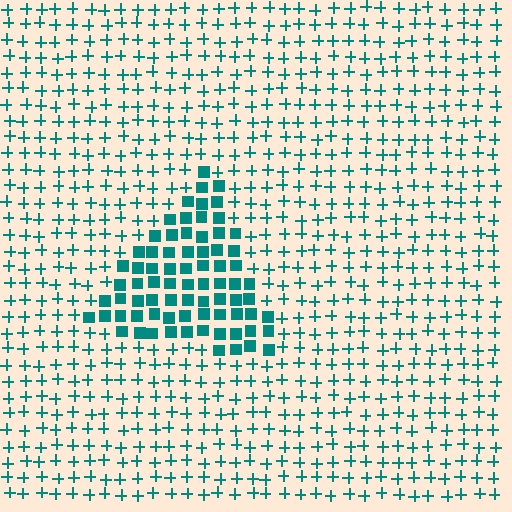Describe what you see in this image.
The image is filled with small teal elements arranged in a uniform grid. A triangle-shaped region contains squares, while the surrounding area contains plus signs. The boundary is defined purely by the change in element shape.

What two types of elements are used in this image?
The image uses squares inside the triangle region and plus signs outside it.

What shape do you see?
I see a triangle.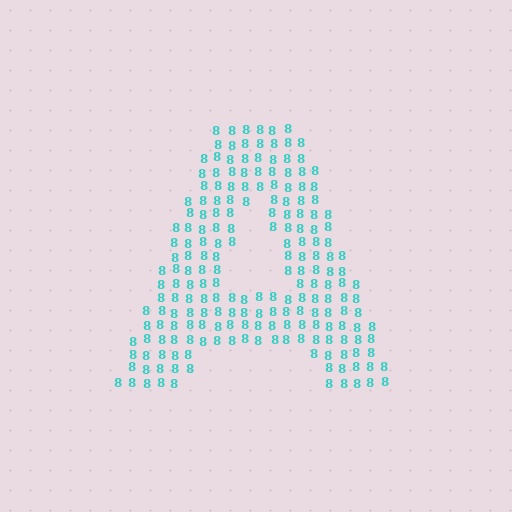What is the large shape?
The large shape is the letter A.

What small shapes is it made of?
It is made of small digit 8's.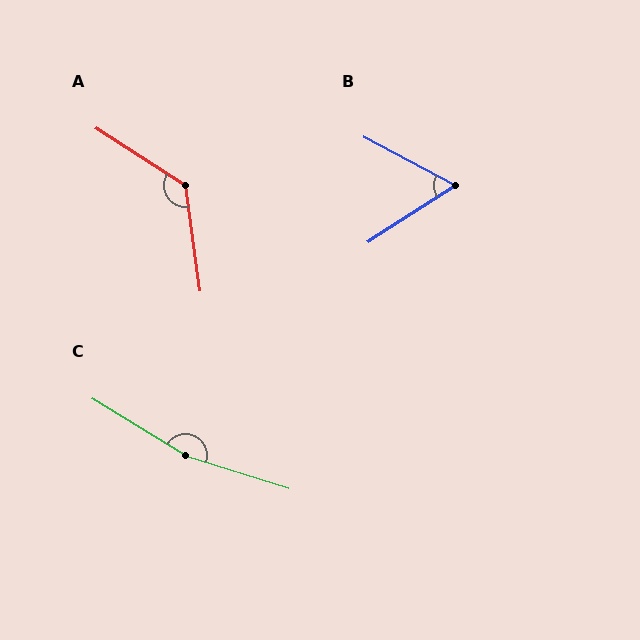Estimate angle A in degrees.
Approximately 131 degrees.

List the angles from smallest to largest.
B (61°), A (131°), C (166°).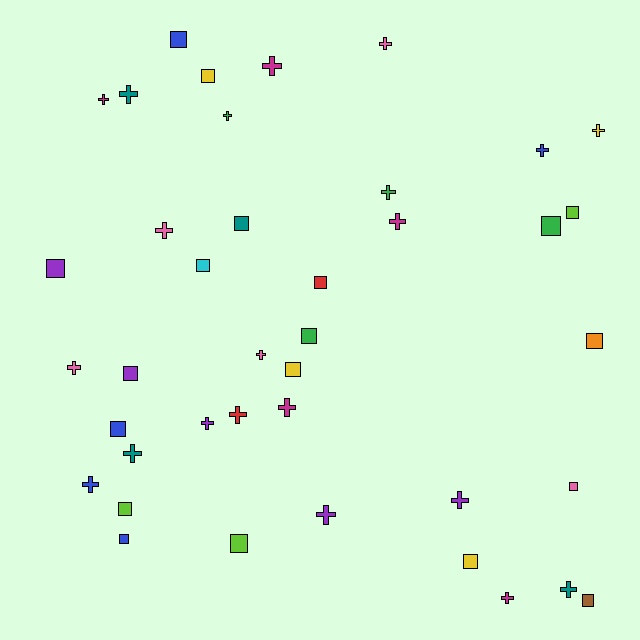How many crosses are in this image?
There are 21 crosses.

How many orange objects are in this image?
There is 1 orange object.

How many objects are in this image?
There are 40 objects.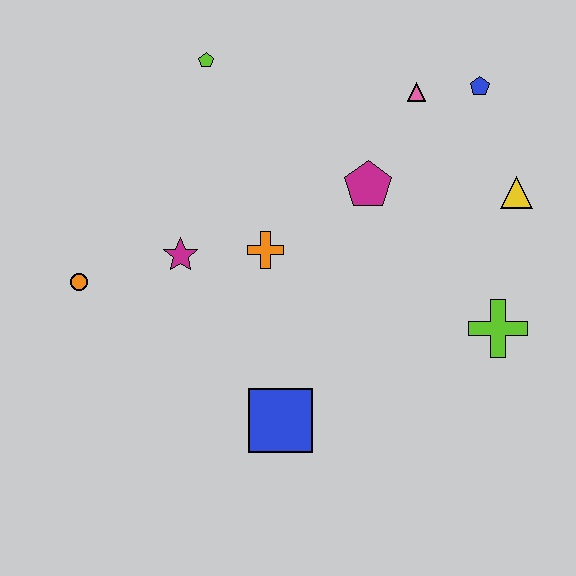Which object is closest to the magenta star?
The orange cross is closest to the magenta star.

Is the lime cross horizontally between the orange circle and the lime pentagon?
No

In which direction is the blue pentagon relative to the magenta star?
The blue pentagon is to the right of the magenta star.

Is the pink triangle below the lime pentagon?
Yes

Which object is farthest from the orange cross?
The blue pentagon is farthest from the orange cross.